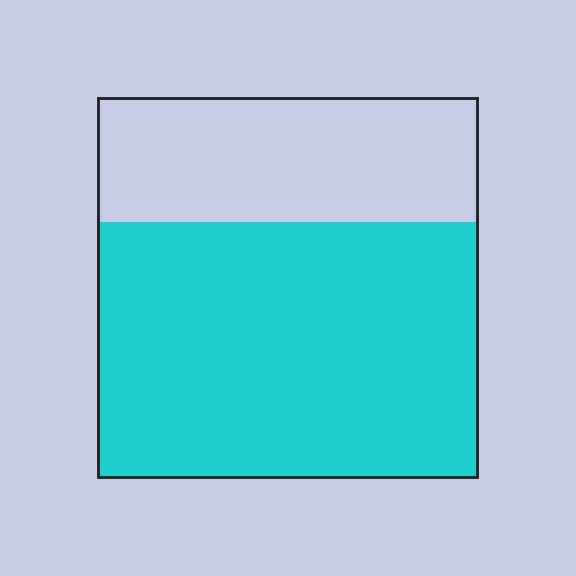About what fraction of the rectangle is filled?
About two thirds (2/3).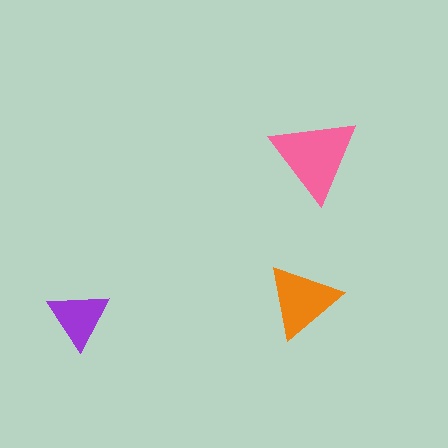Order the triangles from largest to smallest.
the pink one, the orange one, the purple one.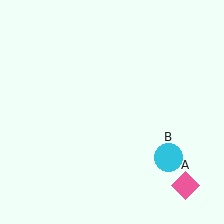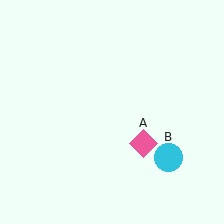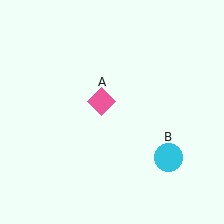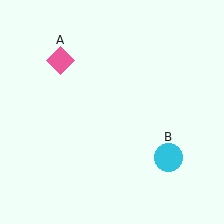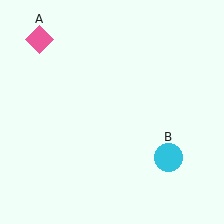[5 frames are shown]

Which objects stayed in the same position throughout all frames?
Cyan circle (object B) remained stationary.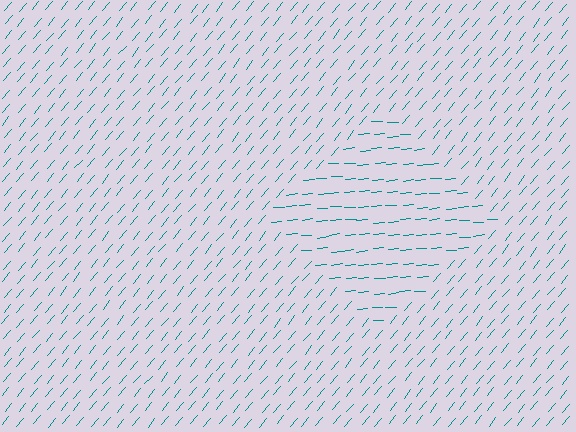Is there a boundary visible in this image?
Yes, there is a texture boundary formed by a change in line orientation.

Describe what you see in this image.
The image is filled with small teal line segments. A diamond region in the image has lines oriented differently from the surrounding lines, creating a visible texture boundary.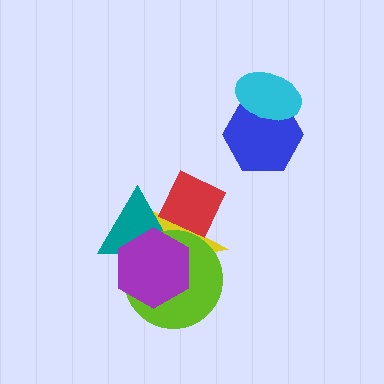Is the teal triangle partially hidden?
Yes, it is partially covered by another shape.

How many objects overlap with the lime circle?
3 objects overlap with the lime circle.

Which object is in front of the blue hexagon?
The cyan ellipse is in front of the blue hexagon.